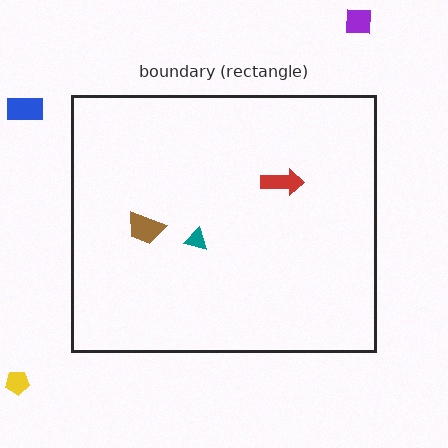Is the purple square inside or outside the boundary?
Outside.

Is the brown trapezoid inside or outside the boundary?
Inside.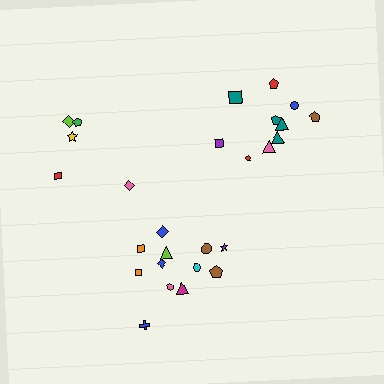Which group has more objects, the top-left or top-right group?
The top-right group.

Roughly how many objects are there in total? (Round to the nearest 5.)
Roughly 25 objects in total.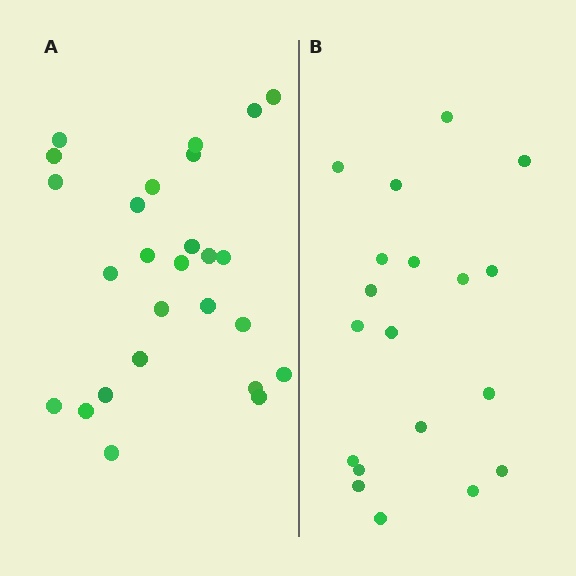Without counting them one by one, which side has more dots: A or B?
Region A (the left region) has more dots.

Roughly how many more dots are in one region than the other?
Region A has roughly 8 or so more dots than region B.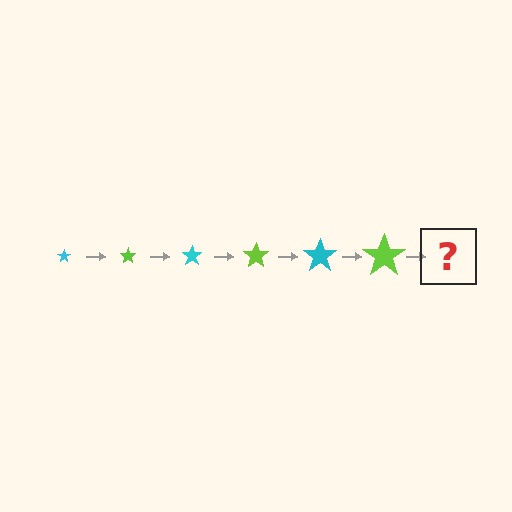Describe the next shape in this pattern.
It should be a cyan star, larger than the previous one.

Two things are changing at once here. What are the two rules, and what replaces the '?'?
The two rules are that the star grows larger each step and the color cycles through cyan and lime. The '?' should be a cyan star, larger than the previous one.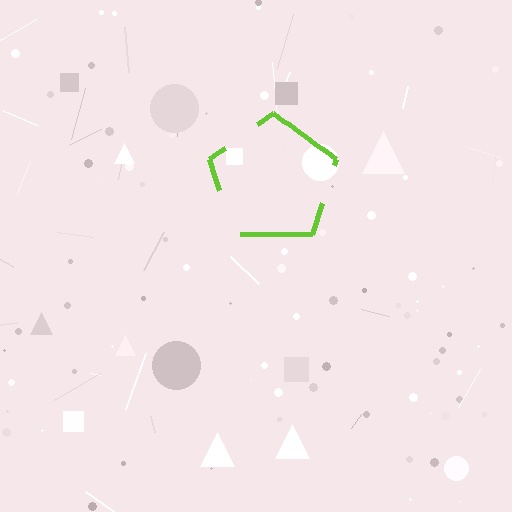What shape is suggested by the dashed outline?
The dashed outline suggests a pentagon.